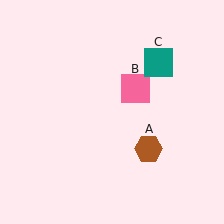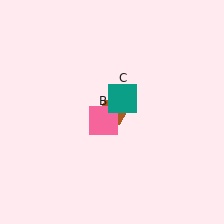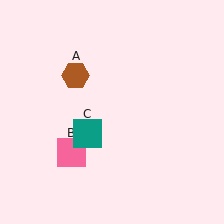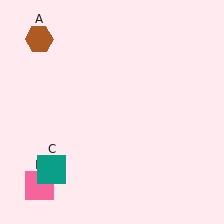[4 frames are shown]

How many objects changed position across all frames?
3 objects changed position: brown hexagon (object A), pink square (object B), teal square (object C).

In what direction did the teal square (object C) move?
The teal square (object C) moved down and to the left.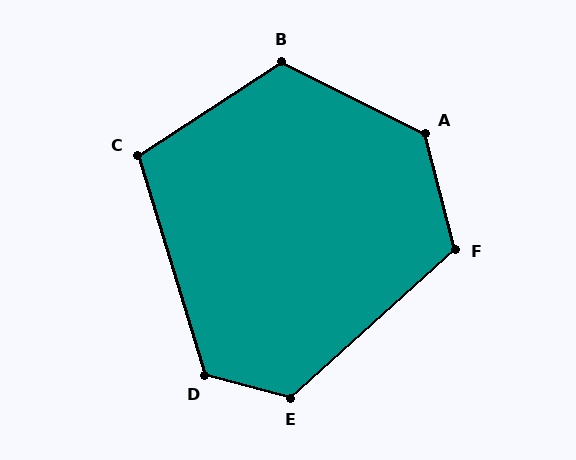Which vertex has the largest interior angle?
A, at approximately 131 degrees.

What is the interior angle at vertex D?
Approximately 121 degrees (obtuse).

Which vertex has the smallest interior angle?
C, at approximately 106 degrees.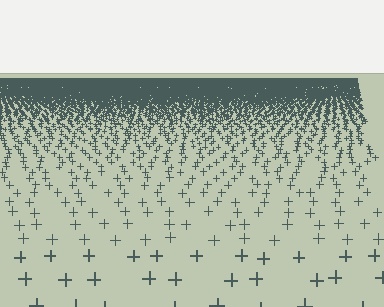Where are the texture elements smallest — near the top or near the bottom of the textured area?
Near the top.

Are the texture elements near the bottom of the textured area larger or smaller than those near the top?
Larger. Near the bottom, elements are closer to the viewer and appear at a bigger on-screen size.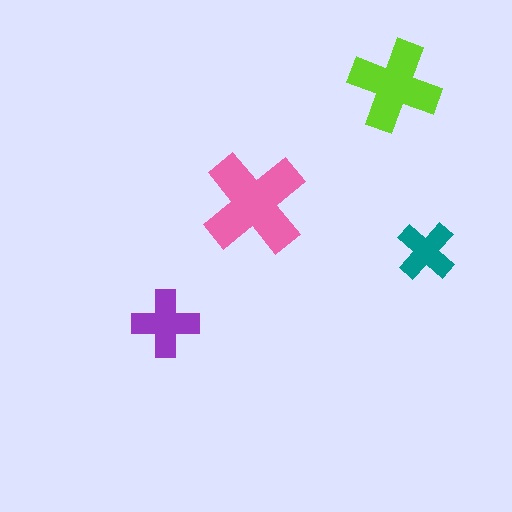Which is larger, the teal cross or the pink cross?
The pink one.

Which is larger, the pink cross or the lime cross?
The pink one.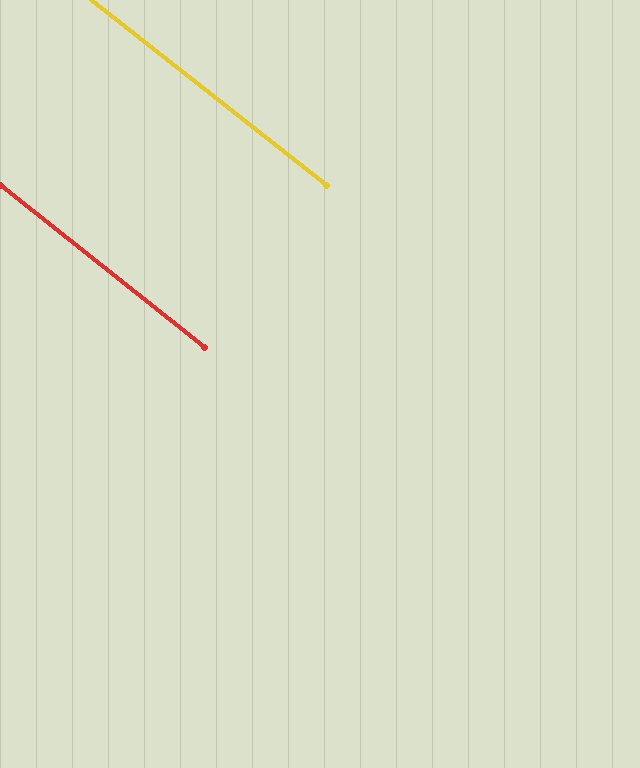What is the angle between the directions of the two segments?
Approximately 0 degrees.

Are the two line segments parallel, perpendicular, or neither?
Parallel — their directions differ by only 0.2°.